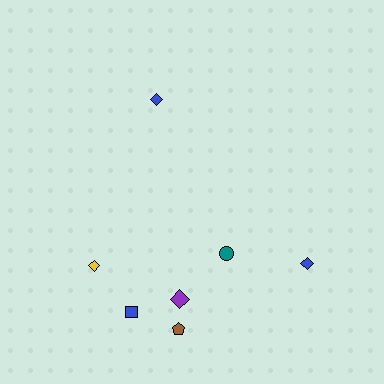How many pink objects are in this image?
There are no pink objects.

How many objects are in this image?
There are 7 objects.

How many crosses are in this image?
There are no crosses.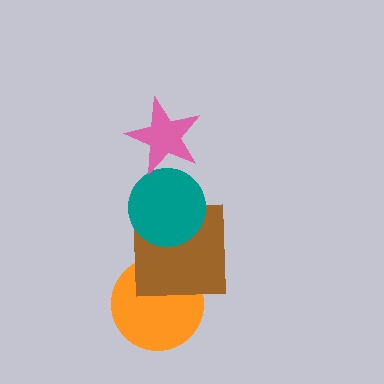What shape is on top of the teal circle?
The pink star is on top of the teal circle.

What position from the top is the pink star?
The pink star is 1st from the top.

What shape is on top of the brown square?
The teal circle is on top of the brown square.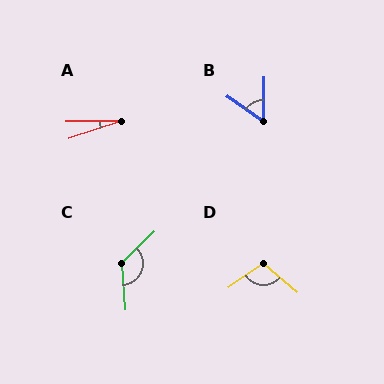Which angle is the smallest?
A, at approximately 18 degrees.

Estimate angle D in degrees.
Approximately 105 degrees.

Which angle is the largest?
C, at approximately 130 degrees.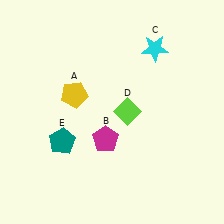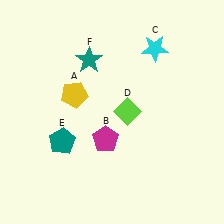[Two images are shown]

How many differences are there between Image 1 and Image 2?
There is 1 difference between the two images.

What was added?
A teal star (F) was added in Image 2.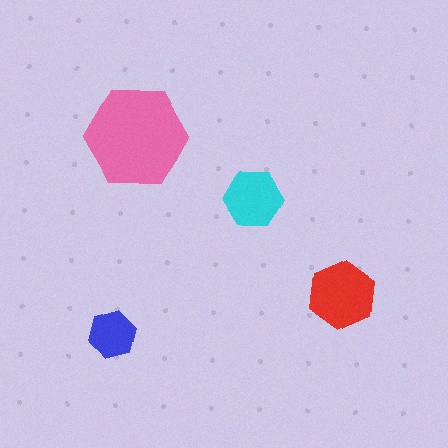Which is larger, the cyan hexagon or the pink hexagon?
The pink one.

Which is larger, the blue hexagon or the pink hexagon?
The pink one.